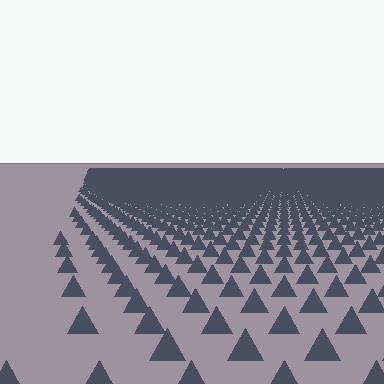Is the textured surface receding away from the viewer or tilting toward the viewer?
The surface is receding away from the viewer. Texture elements get smaller and denser toward the top.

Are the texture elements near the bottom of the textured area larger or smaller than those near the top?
Larger. Near the bottom, elements are closer to the viewer and appear at a bigger on-screen size.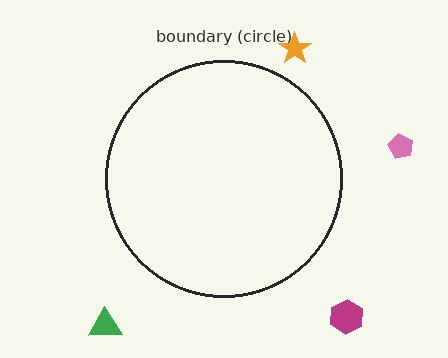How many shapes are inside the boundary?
0 inside, 4 outside.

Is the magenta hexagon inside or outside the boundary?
Outside.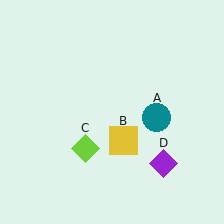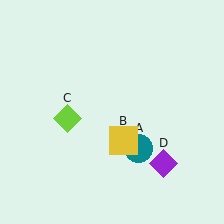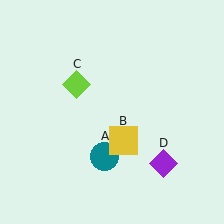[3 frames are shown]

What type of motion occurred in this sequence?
The teal circle (object A), lime diamond (object C) rotated clockwise around the center of the scene.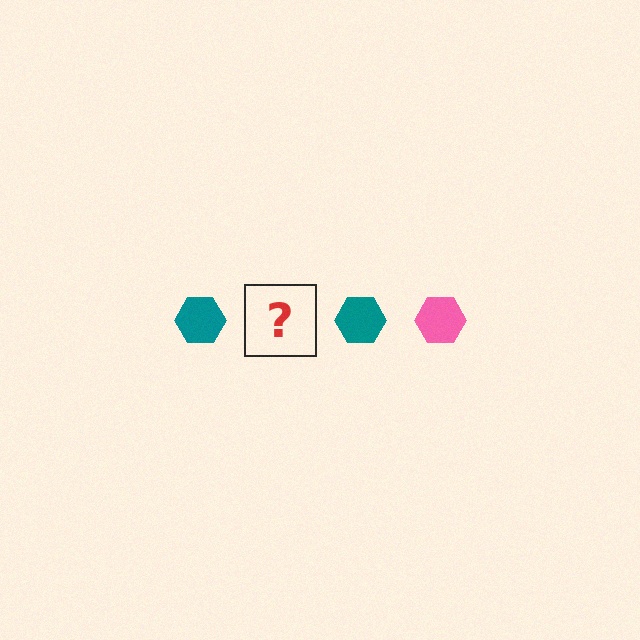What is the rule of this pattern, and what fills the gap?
The rule is that the pattern cycles through teal, pink hexagons. The gap should be filled with a pink hexagon.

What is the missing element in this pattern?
The missing element is a pink hexagon.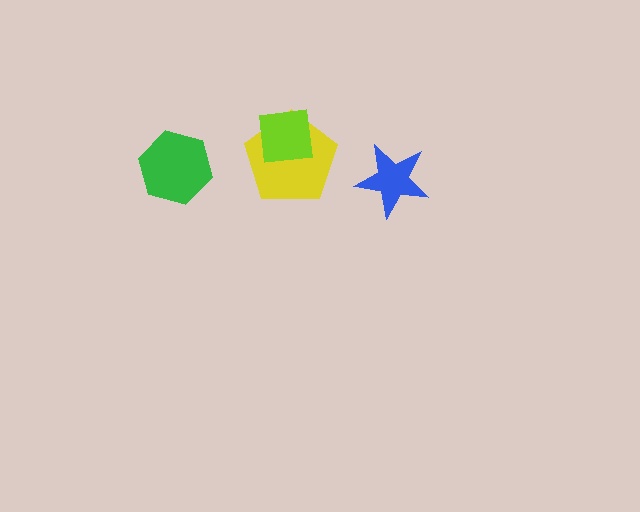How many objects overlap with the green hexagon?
0 objects overlap with the green hexagon.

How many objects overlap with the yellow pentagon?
1 object overlaps with the yellow pentagon.